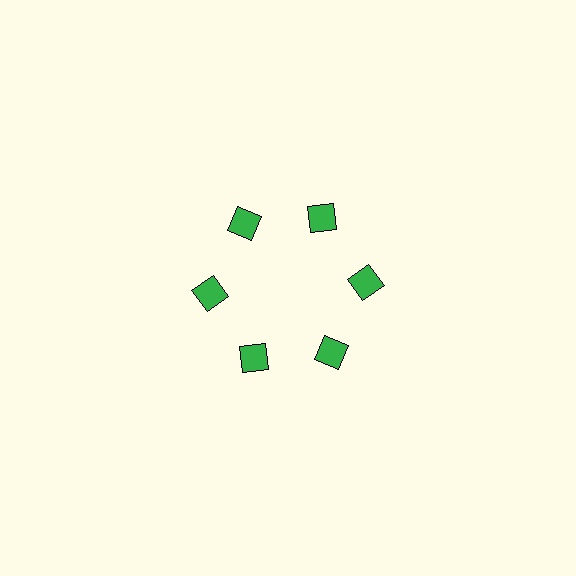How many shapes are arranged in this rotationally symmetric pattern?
There are 6 shapes, arranged in 6 groups of 1.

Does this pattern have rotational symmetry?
Yes, this pattern has 6-fold rotational symmetry. It looks the same after rotating 60 degrees around the center.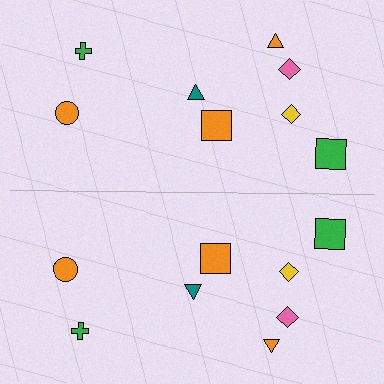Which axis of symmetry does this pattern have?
The pattern has a horizontal axis of symmetry running through the center of the image.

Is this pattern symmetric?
Yes, this pattern has bilateral (reflection) symmetry.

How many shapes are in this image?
There are 16 shapes in this image.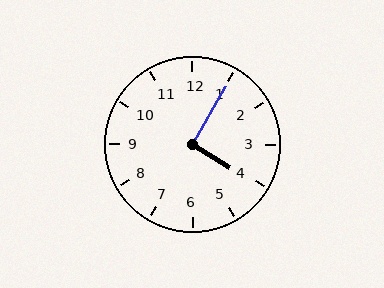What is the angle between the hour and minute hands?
Approximately 92 degrees.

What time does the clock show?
4:05.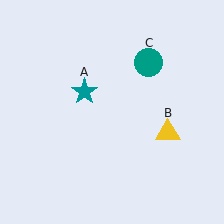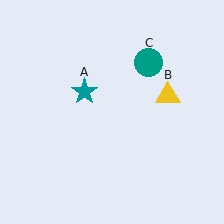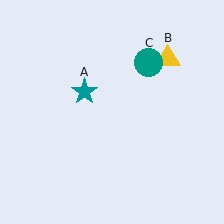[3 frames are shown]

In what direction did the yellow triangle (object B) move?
The yellow triangle (object B) moved up.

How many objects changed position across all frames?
1 object changed position: yellow triangle (object B).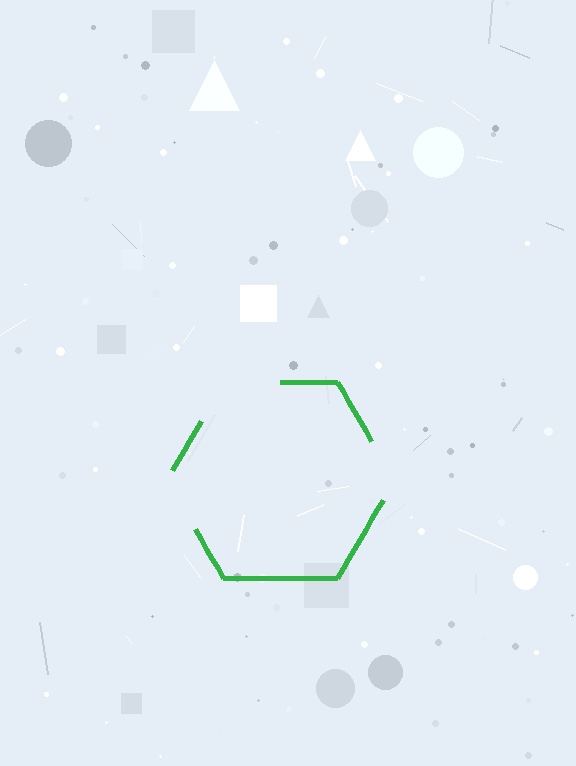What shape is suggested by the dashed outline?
The dashed outline suggests a hexagon.